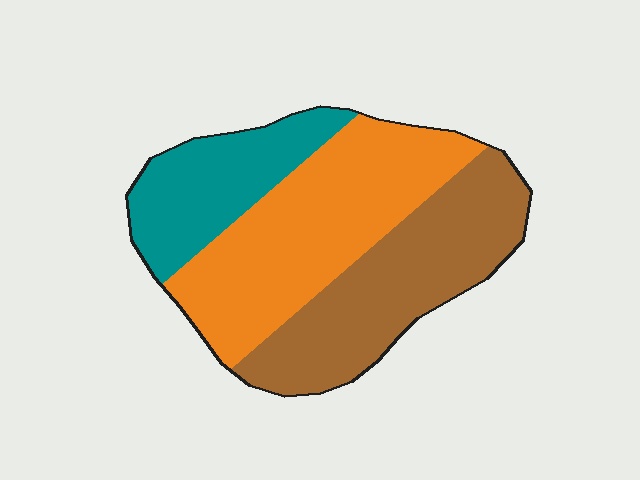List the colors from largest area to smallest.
From largest to smallest: orange, brown, teal.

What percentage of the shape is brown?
Brown covers roughly 35% of the shape.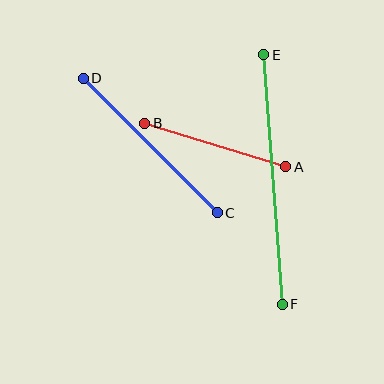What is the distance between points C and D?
The distance is approximately 190 pixels.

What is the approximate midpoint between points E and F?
The midpoint is at approximately (273, 180) pixels.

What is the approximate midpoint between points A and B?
The midpoint is at approximately (215, 145) pixels.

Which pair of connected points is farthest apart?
Points E and F are farthest apart.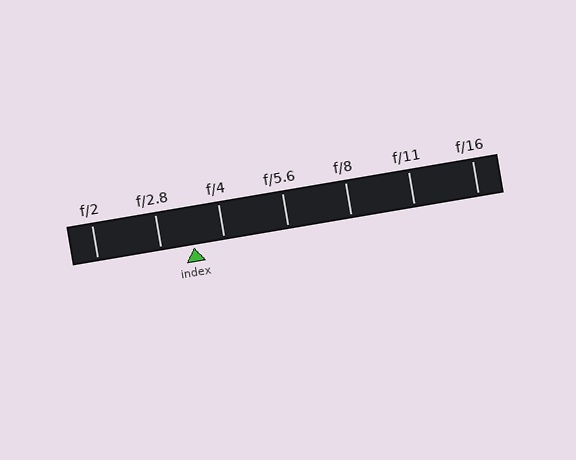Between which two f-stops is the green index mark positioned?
The index mark is between f/2.8 and f/4.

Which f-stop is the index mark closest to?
The index mark is closest to f/4.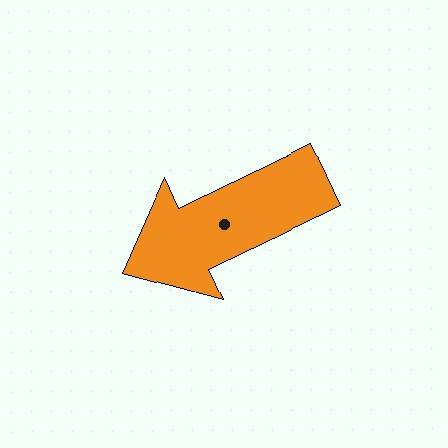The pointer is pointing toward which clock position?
Roughly 8 o'clock.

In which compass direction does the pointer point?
Southwest.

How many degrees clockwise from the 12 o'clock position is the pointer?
Approximately 245 degrees.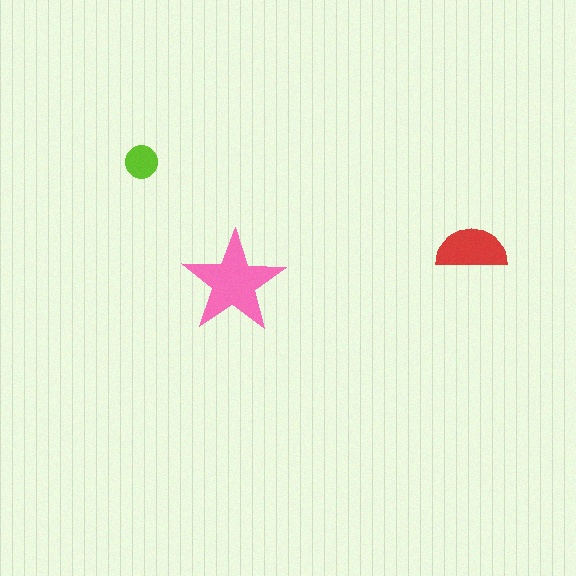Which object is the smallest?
The lime circle.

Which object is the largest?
The pink star.